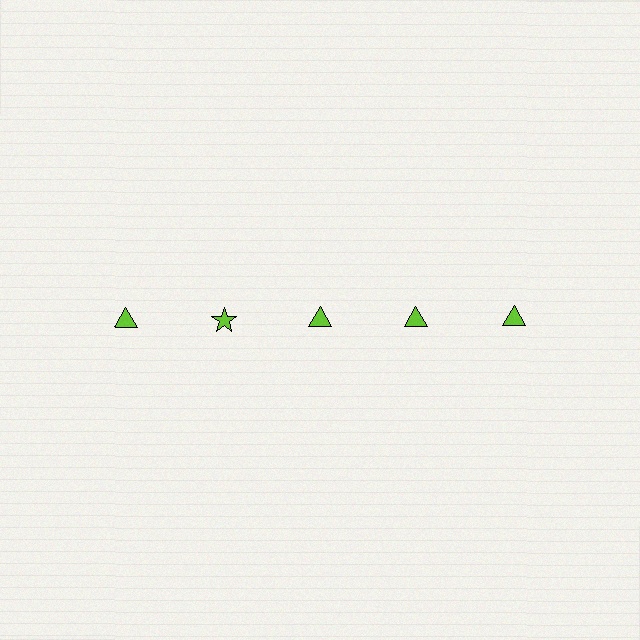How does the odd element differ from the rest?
It has a different shape: star instead of triangle.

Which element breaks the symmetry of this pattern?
The lime star in the top row, second from left column breaks the symmetry. All other shapes are lime triangles.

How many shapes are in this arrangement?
There are 5 shapes arranged in a grid pattern.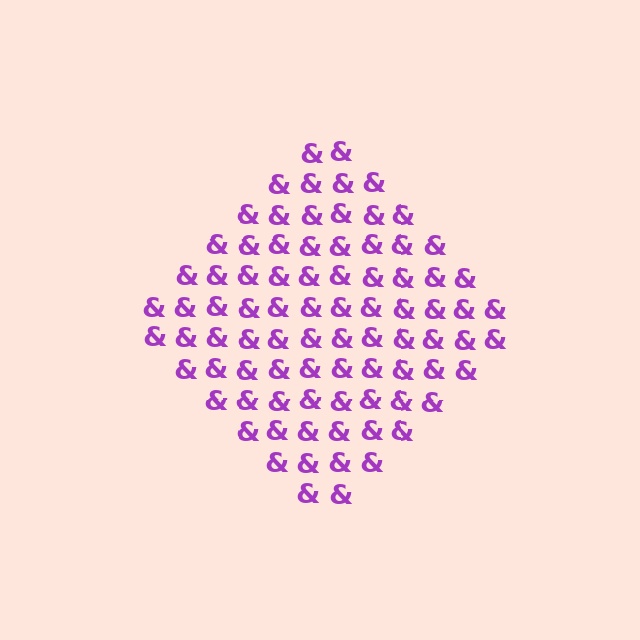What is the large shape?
The large shape is a diamond.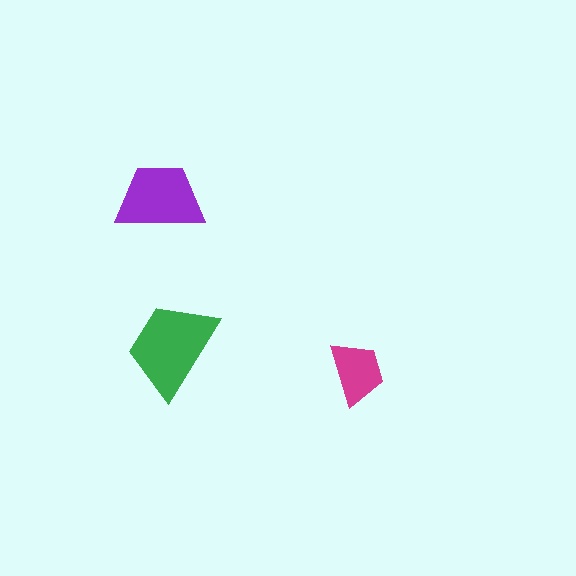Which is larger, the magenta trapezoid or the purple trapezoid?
The purple one.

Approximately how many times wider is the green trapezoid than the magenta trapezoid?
About 1.5 times wider.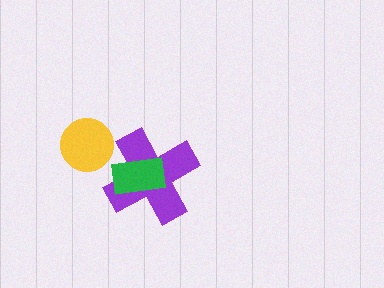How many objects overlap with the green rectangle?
1 object overlaps with the green rectangle.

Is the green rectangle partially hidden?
No, no other shape covers it.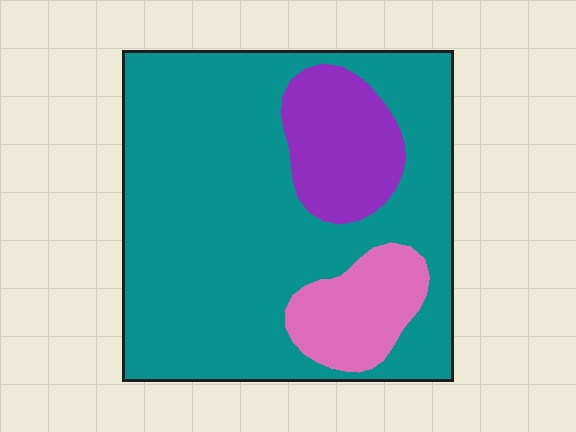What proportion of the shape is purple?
Purple takes up less than a sixth of the shape.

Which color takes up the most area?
Teal, at roughly 75%.